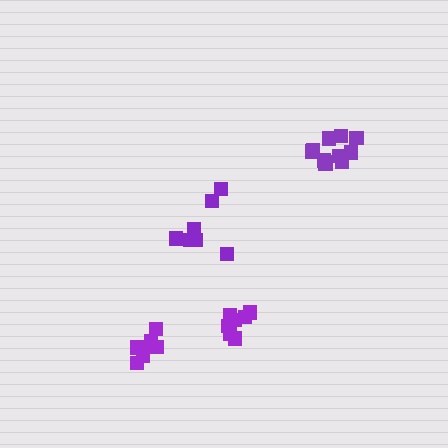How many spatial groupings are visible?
There are 4 spatial groupings.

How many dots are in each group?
Group 1: 7 dots, Group 2: 8 dots, Group 3: 11 dots, Group 4: 7 dots (33 total).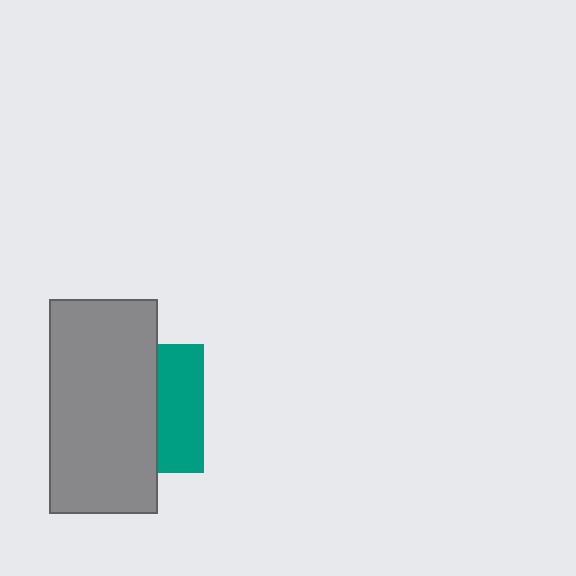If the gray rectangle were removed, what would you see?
You would see the complete teal square.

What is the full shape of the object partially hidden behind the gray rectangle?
The partially hidden object is a teal square.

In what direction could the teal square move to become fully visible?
The teal square could move right. That would shift it out from behind the gray rectangle entirely.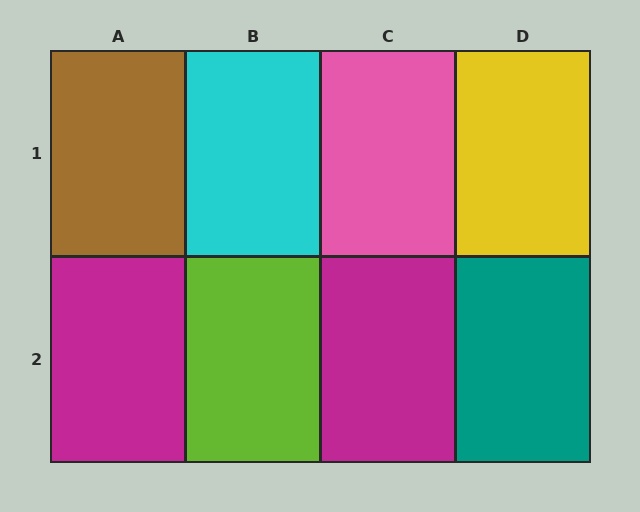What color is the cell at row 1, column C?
Pink.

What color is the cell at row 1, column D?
Yellow.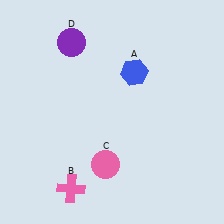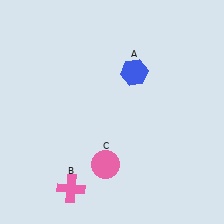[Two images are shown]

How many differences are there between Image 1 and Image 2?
There is 1 difference between the two images.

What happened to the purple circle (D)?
The purple circle (D) was removed in Image 2. It was in the top-left area of Image 1.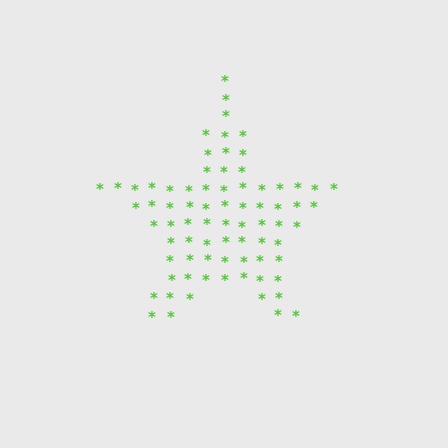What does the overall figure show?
The overall figure shows a star.